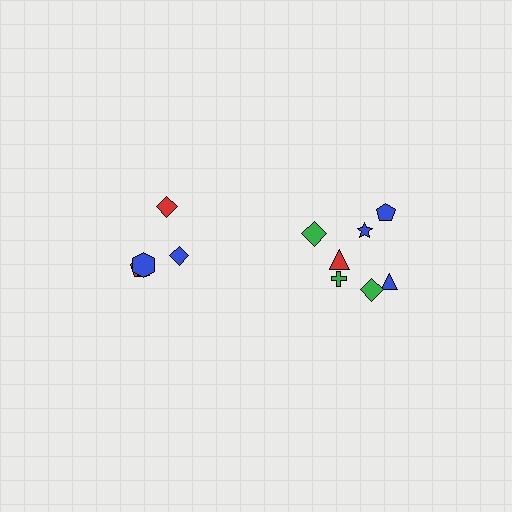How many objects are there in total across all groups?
There are 12 objects.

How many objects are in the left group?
There are 5 objects.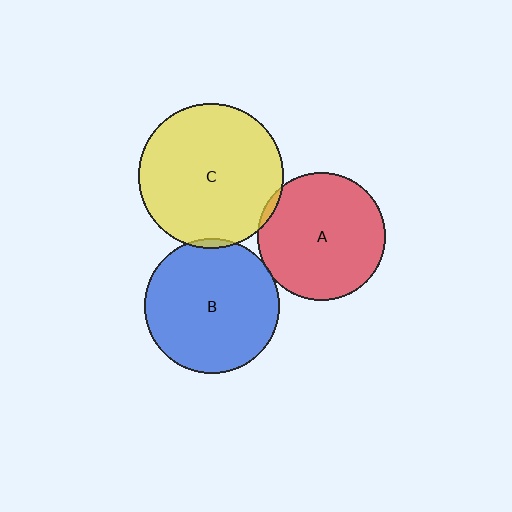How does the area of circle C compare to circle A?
Approximately 1.3 times.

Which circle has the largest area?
Circle C (yellow).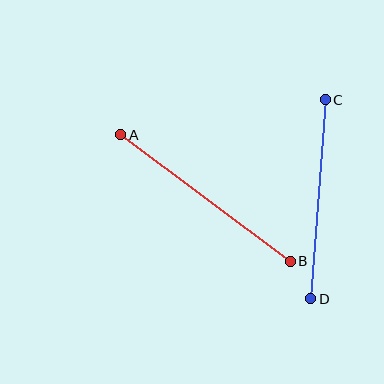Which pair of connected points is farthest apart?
Points A and B are farthest apart.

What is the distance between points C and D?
The distance is approximately 200 pixels.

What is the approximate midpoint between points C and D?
The midpoint is at approximately (318, 199) pixels.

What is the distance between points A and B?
The distance is approximately 212 pixels.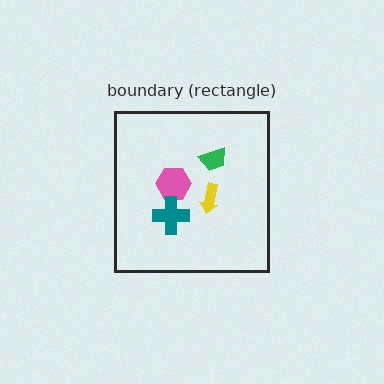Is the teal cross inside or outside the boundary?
Inside.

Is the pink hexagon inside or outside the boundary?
Inside.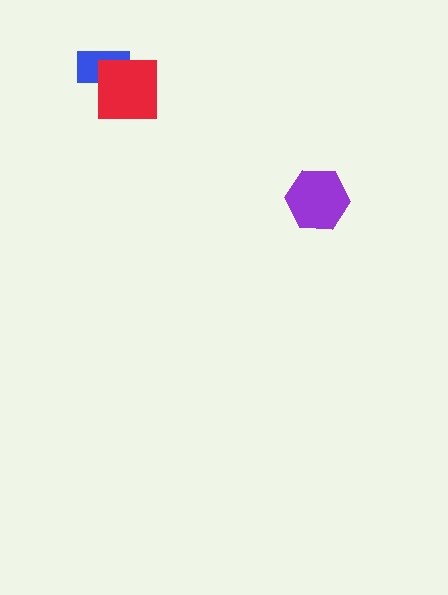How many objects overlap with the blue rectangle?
1 object overlaps with the blue rectangle.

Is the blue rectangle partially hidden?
Yes, it is partially covered by another shape.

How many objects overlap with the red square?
1 object overlaps with the red square.